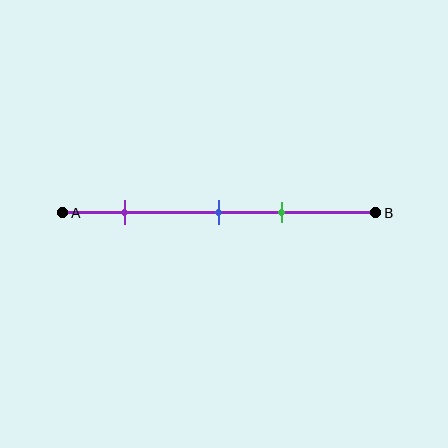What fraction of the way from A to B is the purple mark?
The purple mark is approximately 20% (0.2) of the way from A to B.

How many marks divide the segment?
There are 3 marks dividing the segment.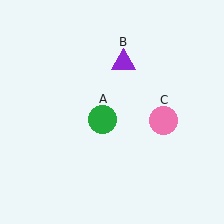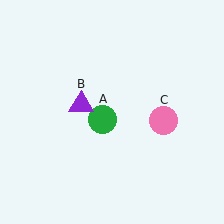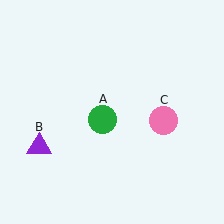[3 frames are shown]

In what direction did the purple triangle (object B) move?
The purple triangle (object B) moved down and to the left.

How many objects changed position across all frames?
1 object changed position: purple triangle (object B).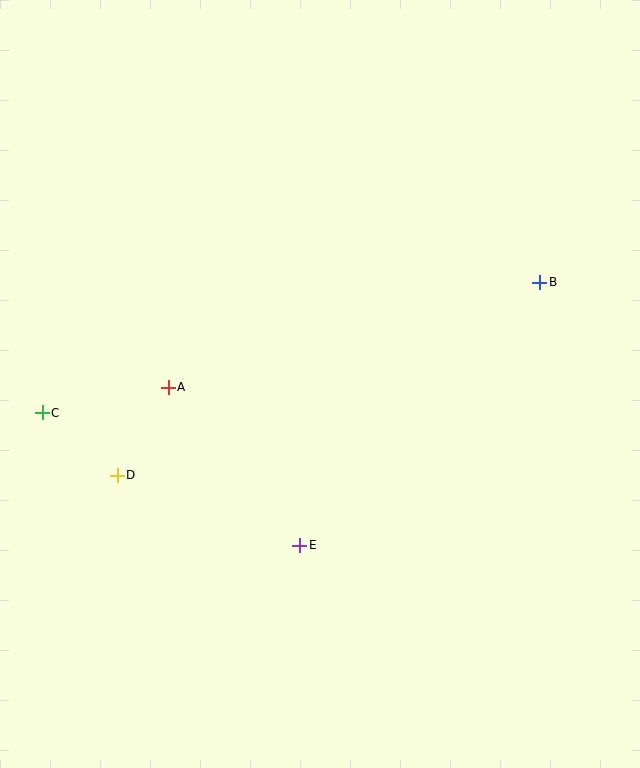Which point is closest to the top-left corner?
Point C is closest to the top-left corner.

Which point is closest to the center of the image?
Point A at (168, 387) is closest to the center.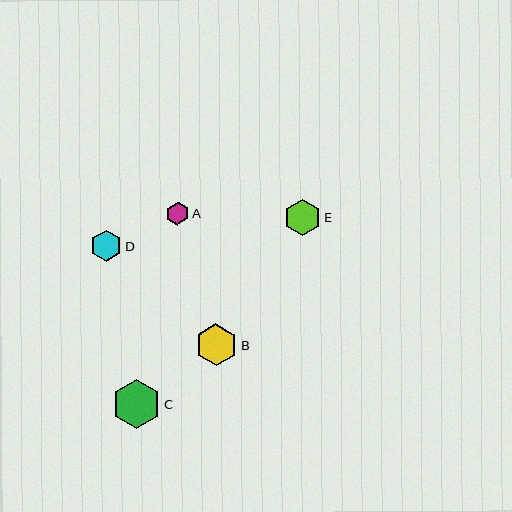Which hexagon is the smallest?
Hexagon A is the smallest with a size of approximately 23 pixels.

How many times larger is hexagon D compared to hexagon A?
Hexagon D is approximately 1.3 times the size of hexagon A.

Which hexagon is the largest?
Hexagon C is the largest with a size of approximately 48 pixels.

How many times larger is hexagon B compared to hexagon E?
Hexagon B is approximately 1.1 times the size of hexagon E.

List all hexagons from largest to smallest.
From largest to smallest: C, B, E, D, A.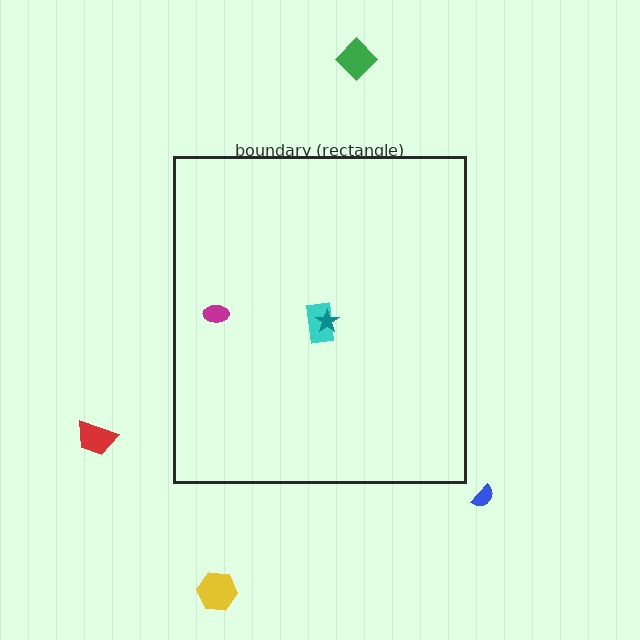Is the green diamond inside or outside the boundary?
Outside.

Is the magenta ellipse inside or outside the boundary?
Inside.